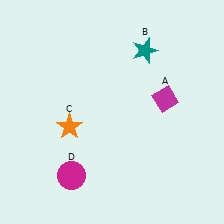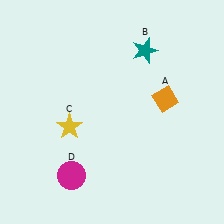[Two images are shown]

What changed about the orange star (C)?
In Image 1, C is orange. In Image 2, it changed to yellow.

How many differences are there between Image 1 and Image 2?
There are 2 differences between the two images.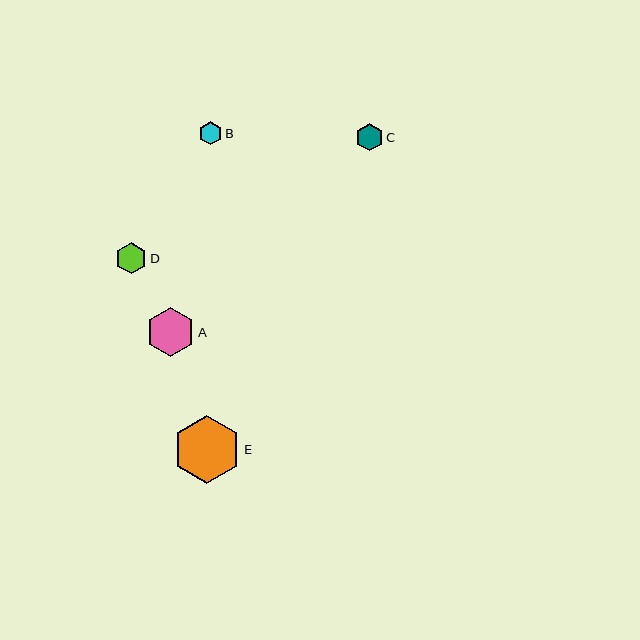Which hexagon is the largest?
Hexagon E is the largest with a size of approximately 68 pixels.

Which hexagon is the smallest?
Hexagon B is the smallest with a size of approximately 23 pixels.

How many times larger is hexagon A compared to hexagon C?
Hexagon A is approximately 1.8 times the size of hexagon C.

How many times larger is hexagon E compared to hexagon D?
Hexagon E is approximately 2.2 times the size of hexagon D.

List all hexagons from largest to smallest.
From largest to smallest: E, A, D, C, B.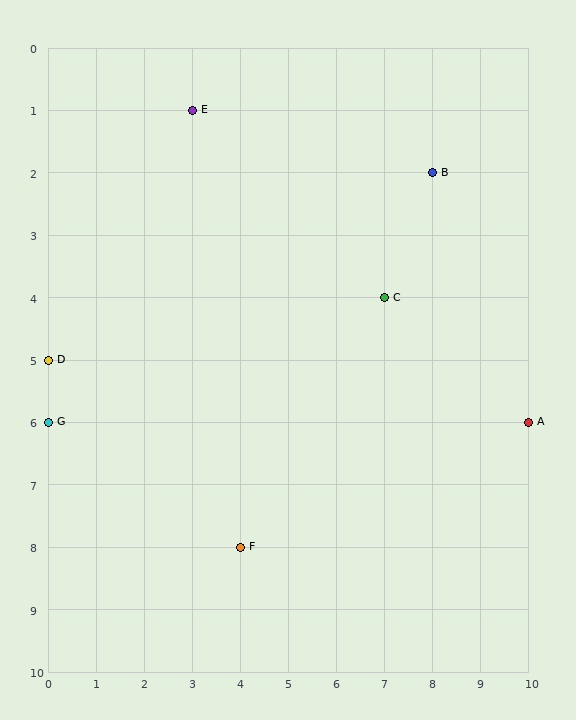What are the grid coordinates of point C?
Point C is at grid coordinates (7, 4).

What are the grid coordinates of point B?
Point B is at grid coordinates (8, 2).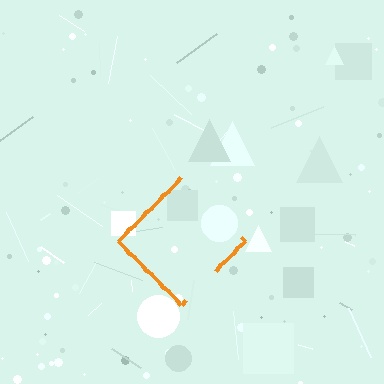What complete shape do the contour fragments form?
The contour fragments form a diamond.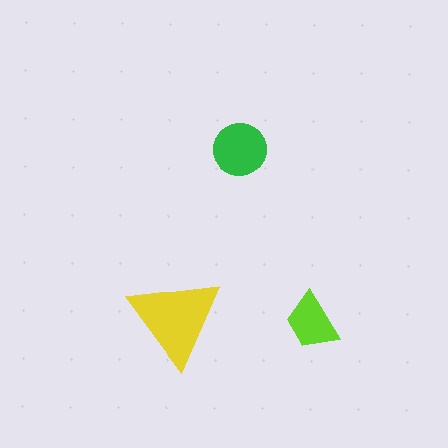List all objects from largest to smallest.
The yellow triangle, the green circle, the lime trapezoid.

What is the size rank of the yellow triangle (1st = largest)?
1st.